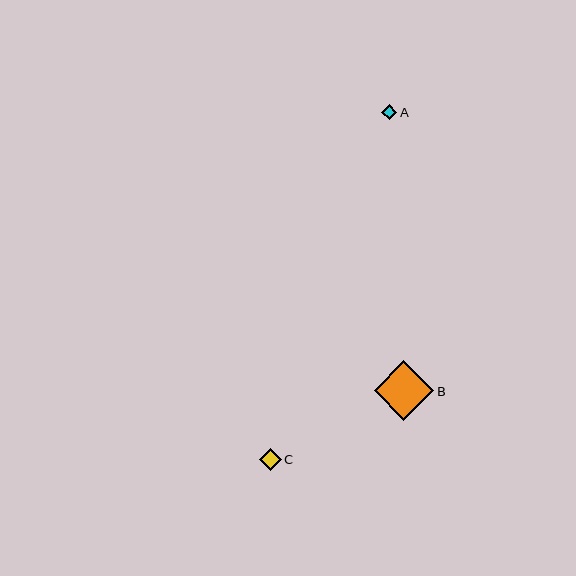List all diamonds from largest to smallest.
From largest to smallest: B, C, A.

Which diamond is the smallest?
Diamond A is the smallest with a size of approximately 15 pixels.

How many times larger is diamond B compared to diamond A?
Diamond B is approximately 4.0 times the size of diamond A.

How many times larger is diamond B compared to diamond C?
Diamond B is approximately 2.7 times the size of diamond C.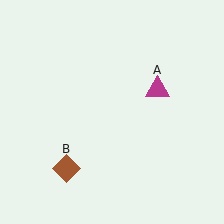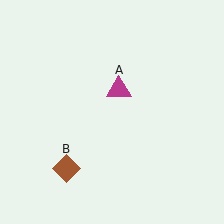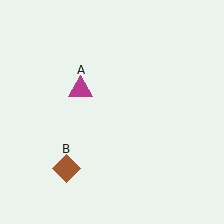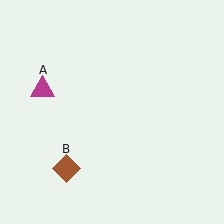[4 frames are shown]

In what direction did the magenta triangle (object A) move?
The magenta triangle (object A) moved left.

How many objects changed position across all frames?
1 object changed position: magenta triangle (object A).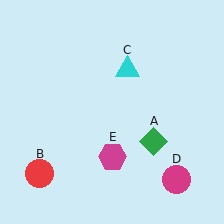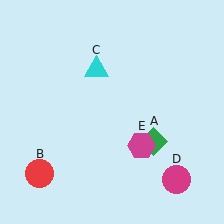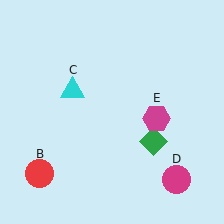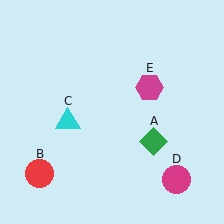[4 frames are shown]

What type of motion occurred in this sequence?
The cyan triangle (object C), magenta hexagon (object E) rotated counterclockwise around the center of the scene.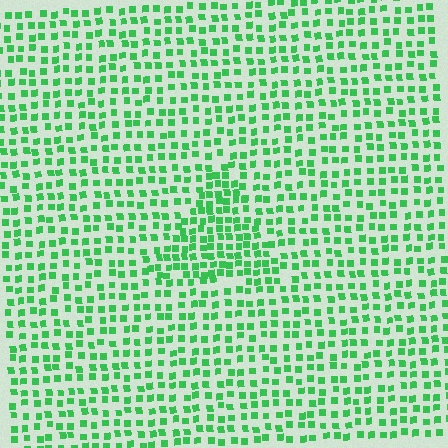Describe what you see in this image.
The image contains small green elements arranged at two different densities. A triangle-shaped region is visible where the elements are more densely packed than the surrounding area.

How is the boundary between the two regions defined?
The boundary is defined by a change in element density (approximately 1.6x ratio). All elements are the same color, size, and shape.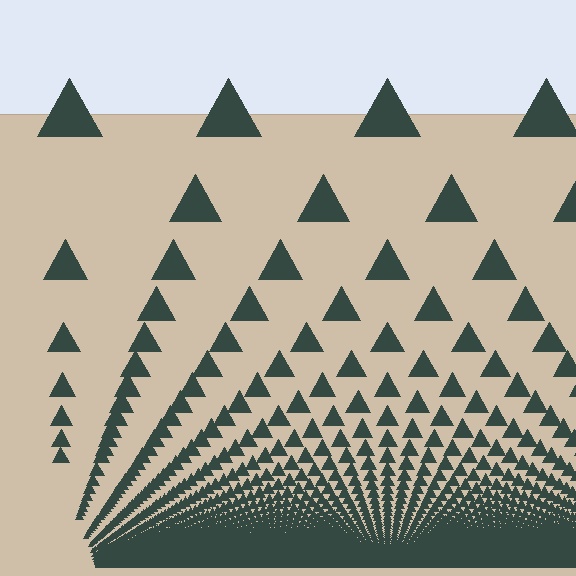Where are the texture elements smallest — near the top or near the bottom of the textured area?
Near the bottom.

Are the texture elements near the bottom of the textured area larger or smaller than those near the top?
Smaller. The gradient is inverted — elements near the bottom are smaller and denser.